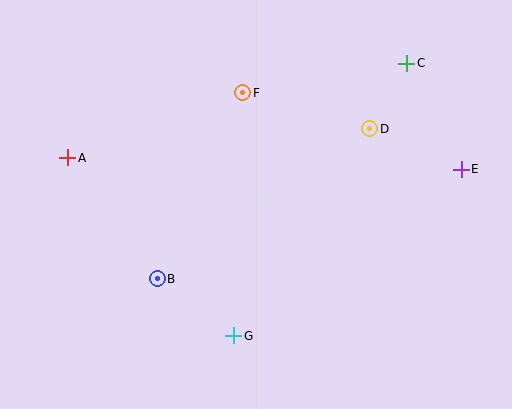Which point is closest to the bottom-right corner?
Point E is closest to the bottom-right corner.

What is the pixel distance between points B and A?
The distance between B and A is 150 pixels.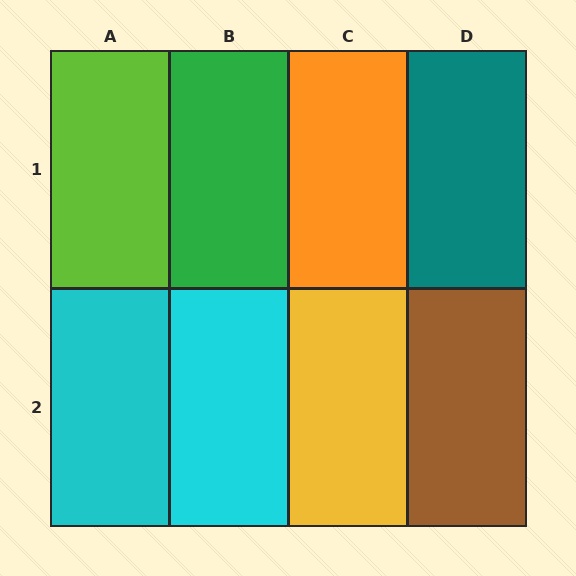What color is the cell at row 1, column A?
Lime.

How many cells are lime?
1 cell is lime.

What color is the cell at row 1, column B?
Green.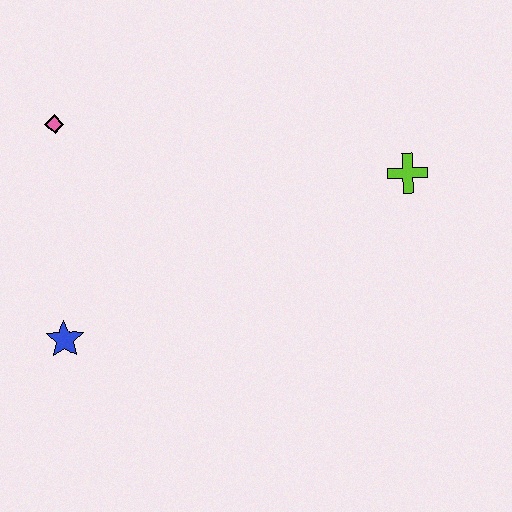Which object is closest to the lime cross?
The pink diamond is closest to the lime cross.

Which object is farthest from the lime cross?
The blue star is farthest from the lime cross.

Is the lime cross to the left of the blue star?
No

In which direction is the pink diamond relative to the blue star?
The pink diamond is above the blue star.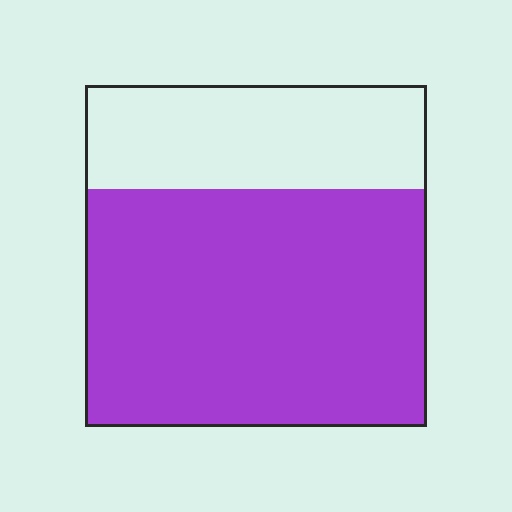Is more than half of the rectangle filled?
Yes.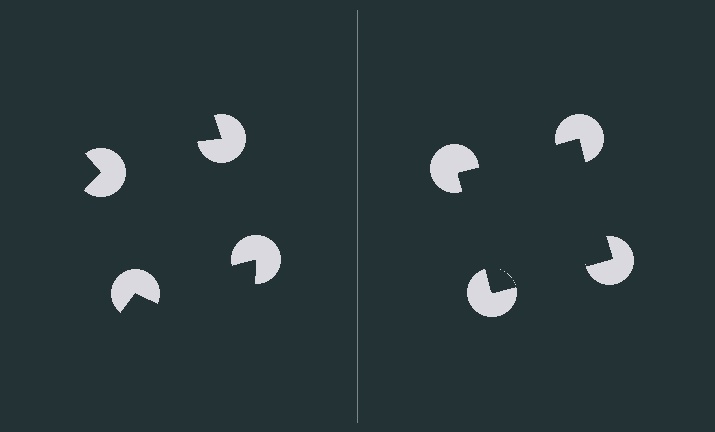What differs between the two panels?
The pac-man discs are positioned identically on both sides; only the wedge orientations differ. On the right they align to a square; on the left they are misaligned.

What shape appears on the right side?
An illusory square.